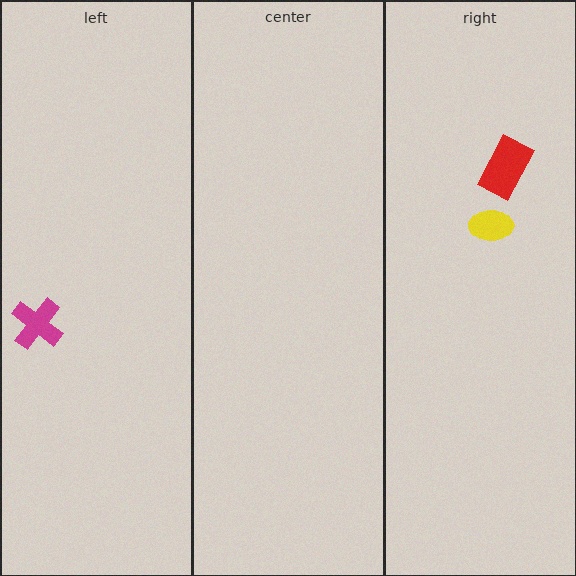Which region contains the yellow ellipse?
The right region.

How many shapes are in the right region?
2.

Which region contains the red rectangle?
The right region.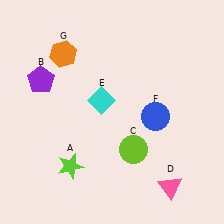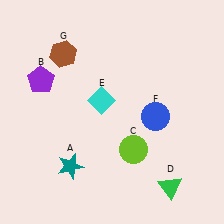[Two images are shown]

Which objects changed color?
A changed from lime to teal. D changed from pink to green. G changed from orange to brown.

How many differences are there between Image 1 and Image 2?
There are 3 differences between the two images.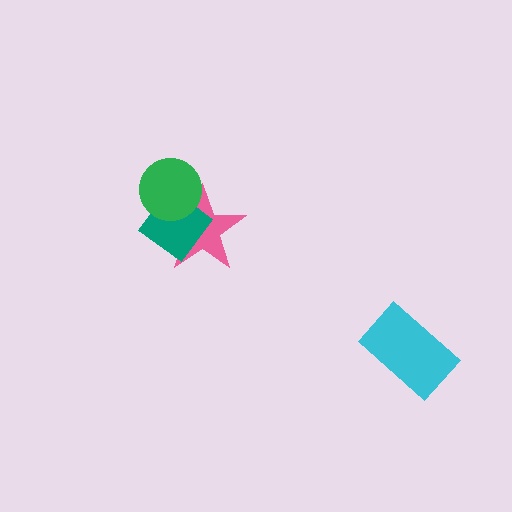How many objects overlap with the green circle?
2 objects overlap with the green circle.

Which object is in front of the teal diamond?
The green circle is in front of the teal diamond.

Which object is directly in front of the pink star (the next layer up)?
The teal diamond is directly in front of the pink star.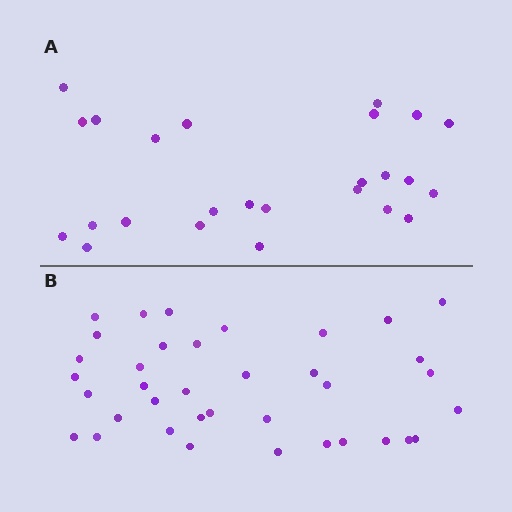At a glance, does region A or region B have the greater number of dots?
Region B (the bottom region) has more dots.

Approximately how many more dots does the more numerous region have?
Region B has roughly 12 or so more dots than region A.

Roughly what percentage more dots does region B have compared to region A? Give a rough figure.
About 50% more.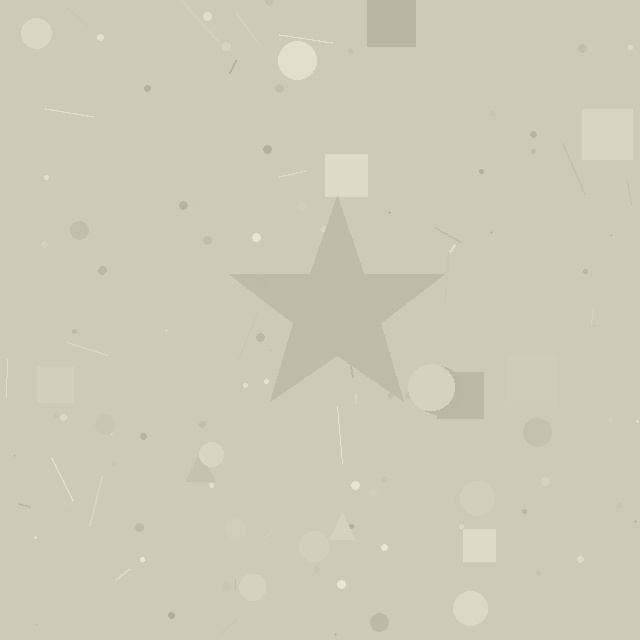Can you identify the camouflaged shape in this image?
The camouflaged shape is a star.